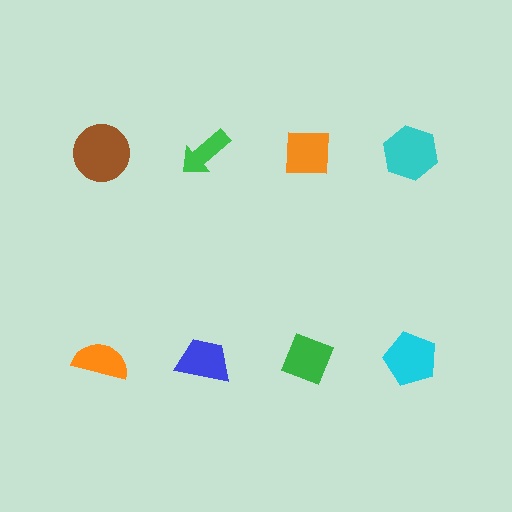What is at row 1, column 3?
An orange square.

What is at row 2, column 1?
An orange semicircle.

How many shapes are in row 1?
4 shapes.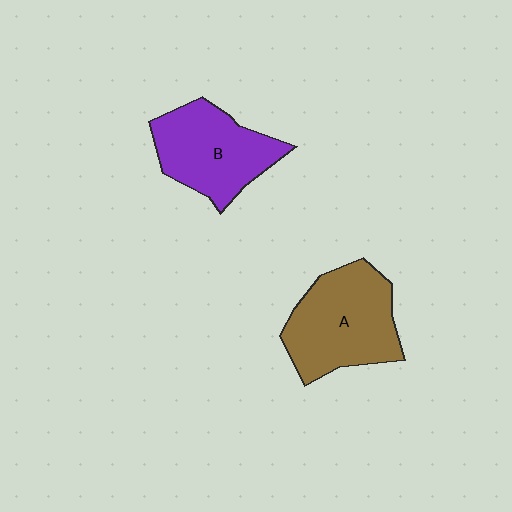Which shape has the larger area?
Shape A (brown).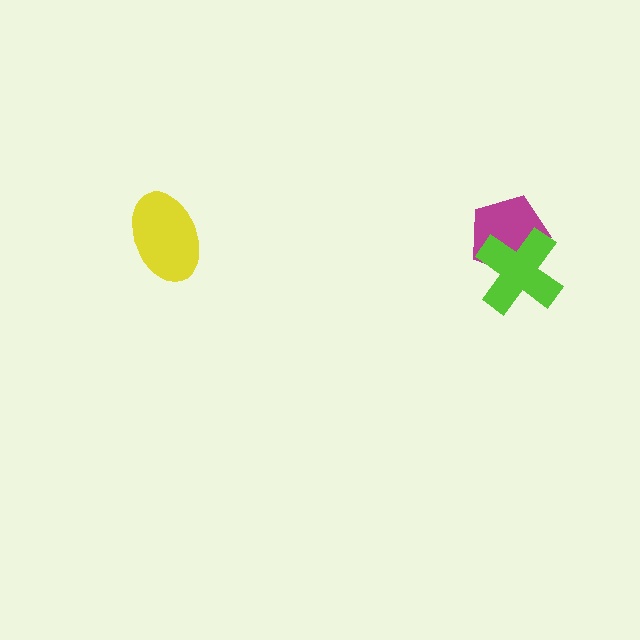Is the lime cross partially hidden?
No, no other shape covers it.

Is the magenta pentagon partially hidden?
Yes, it is partially covered by another shape.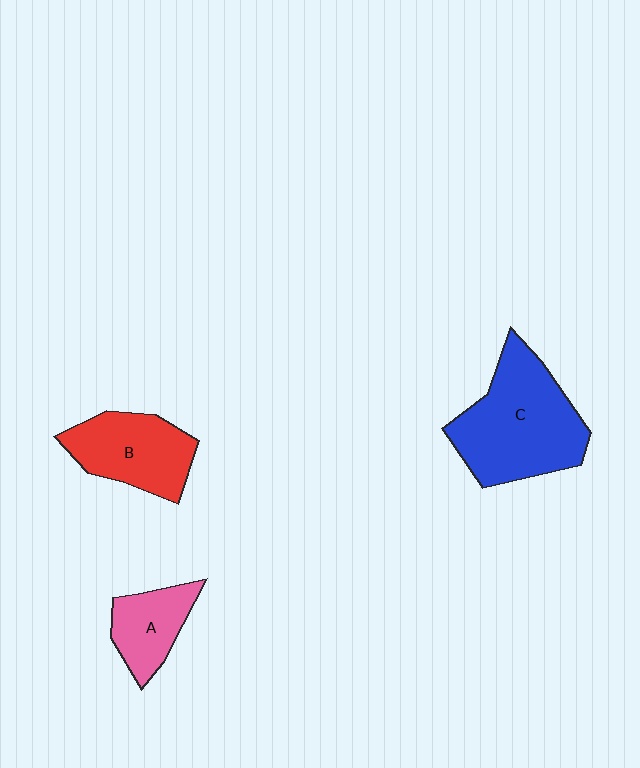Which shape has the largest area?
Shape C (blue).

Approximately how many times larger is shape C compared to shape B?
Approximately 1.5 times.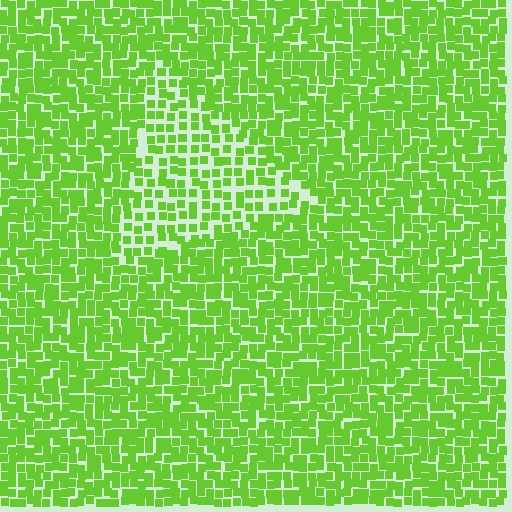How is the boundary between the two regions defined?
The boundary is defined by a change in element density (approximately 1.7x ratio). All elements are the same color, size, and shape.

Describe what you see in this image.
The image contains small lime elements arranged at two different densities. A triangle-shaped region is visible where the elements are less densely packed than the surrounding area.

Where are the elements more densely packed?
The elements are more densely packed outside the triangle boundary.